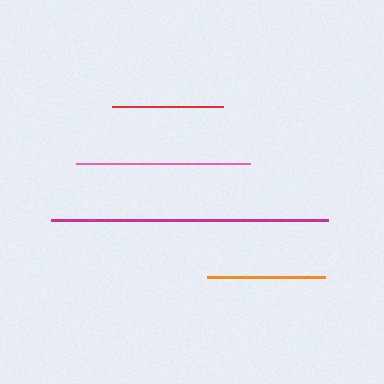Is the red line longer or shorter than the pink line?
The pink line is longer than the red line.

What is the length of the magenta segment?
The magenta segment is approximately 277 pixels long.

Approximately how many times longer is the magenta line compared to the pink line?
The magenta line is approximately 1.6 times the length of the pink line.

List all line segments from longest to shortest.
From longest to shortest: magenta, pink, orange, red.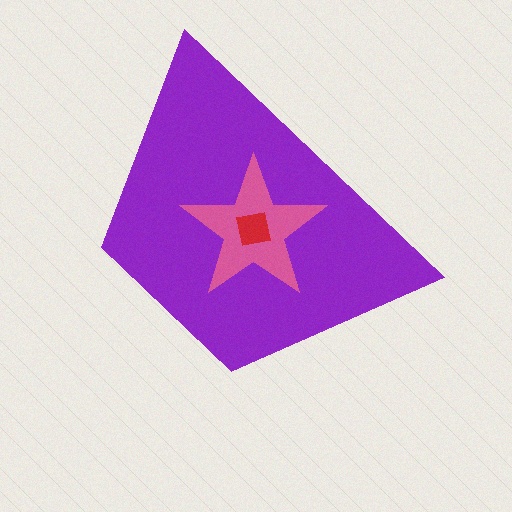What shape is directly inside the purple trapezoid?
The pink star.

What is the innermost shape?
The red square.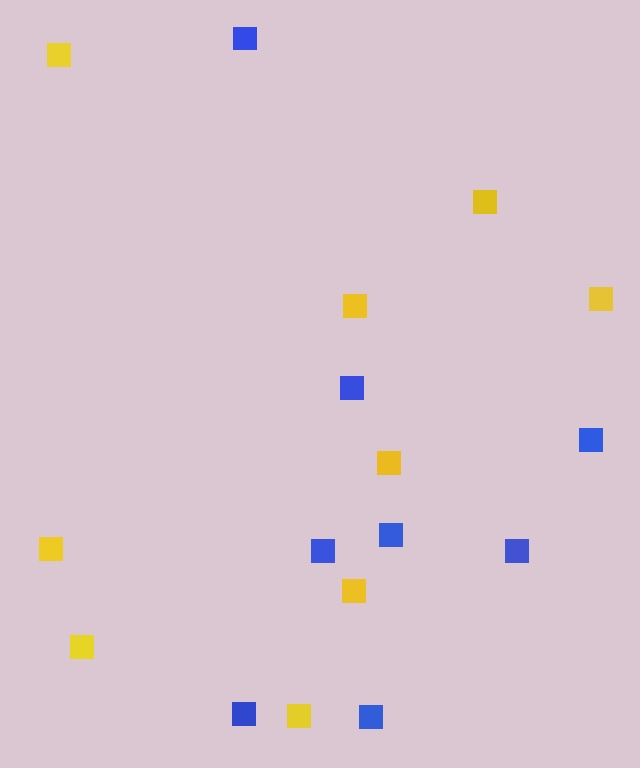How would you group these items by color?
There are 2 groups: one group of blue squares (8) and one group of yellow squares (9).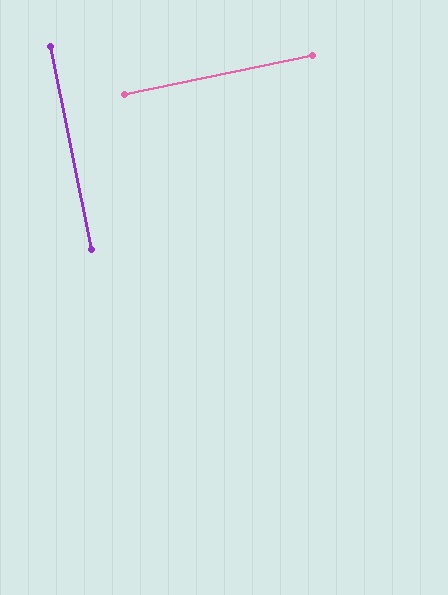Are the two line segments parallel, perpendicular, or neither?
Perpendicular — they meet at approximately 89°.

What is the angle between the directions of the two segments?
Approximately 89 degrees.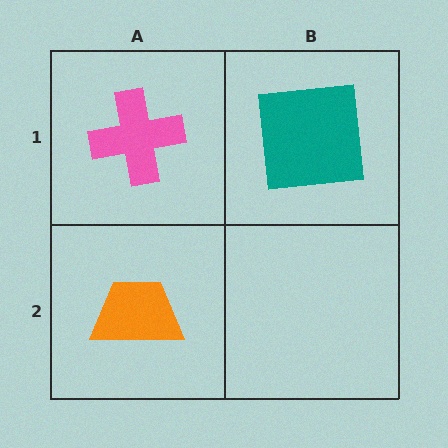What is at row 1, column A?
A pink cross.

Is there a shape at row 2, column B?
No, that cell is empty.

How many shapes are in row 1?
2 shapes.